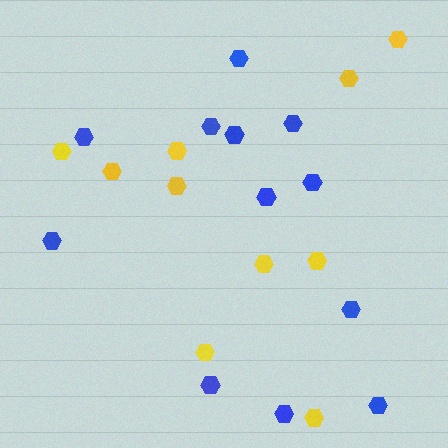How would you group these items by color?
There are 2 groups: one group of yellow hexagons (10) and one group of blue hexagons (12).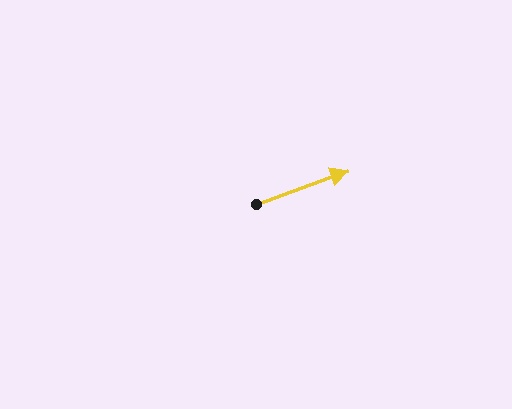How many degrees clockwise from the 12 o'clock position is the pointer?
Approximately 70 degrees.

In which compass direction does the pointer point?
East.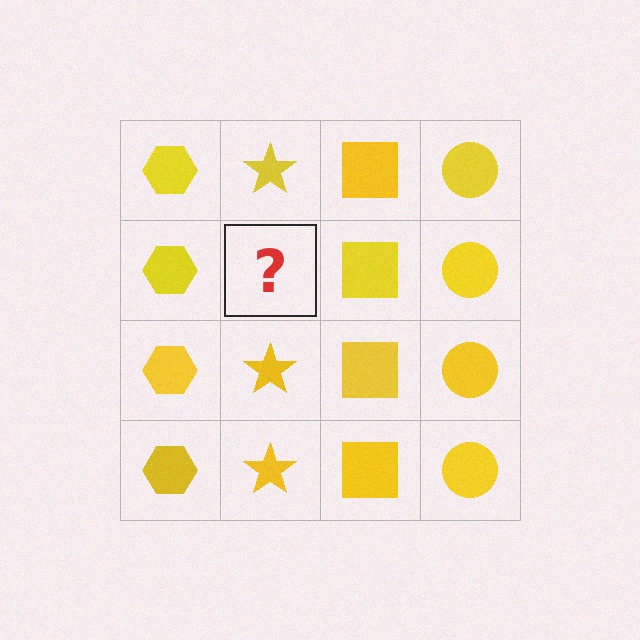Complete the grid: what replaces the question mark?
The question mark should be replaced with a yellow star.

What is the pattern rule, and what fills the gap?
The rule is that each column has a consistent shape. The gap should be filled with a yellow star.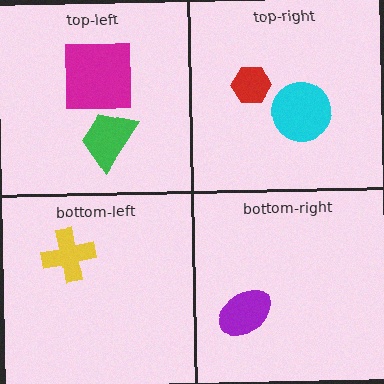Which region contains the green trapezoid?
The top-left region.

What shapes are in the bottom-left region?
The yellow cross.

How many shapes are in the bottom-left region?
1.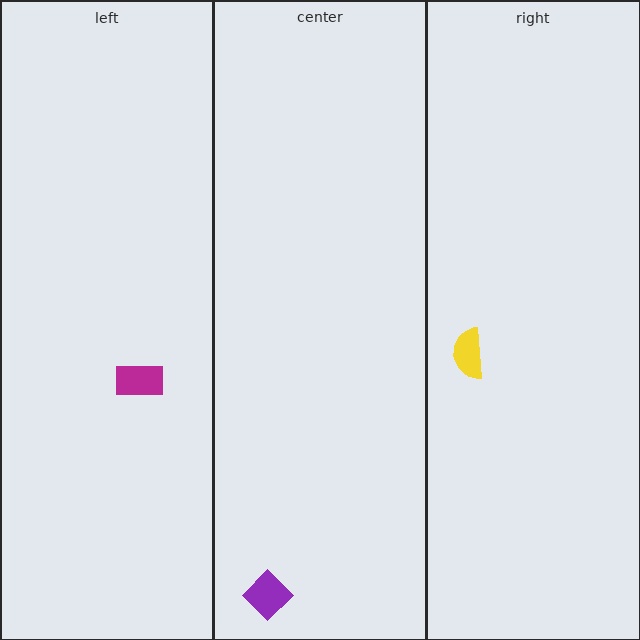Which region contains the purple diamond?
The center region.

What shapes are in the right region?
The yellow semicircle.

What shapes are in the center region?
The purple diamond.